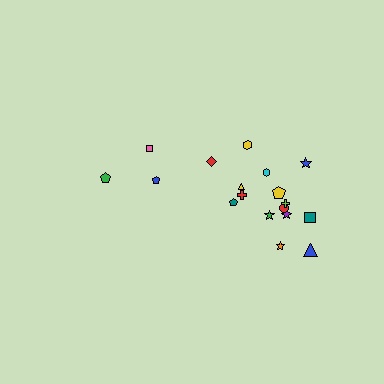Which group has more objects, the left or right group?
The right group.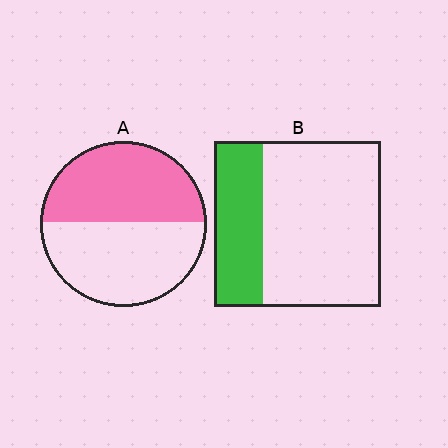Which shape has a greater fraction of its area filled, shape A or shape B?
Shape A.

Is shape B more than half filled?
No.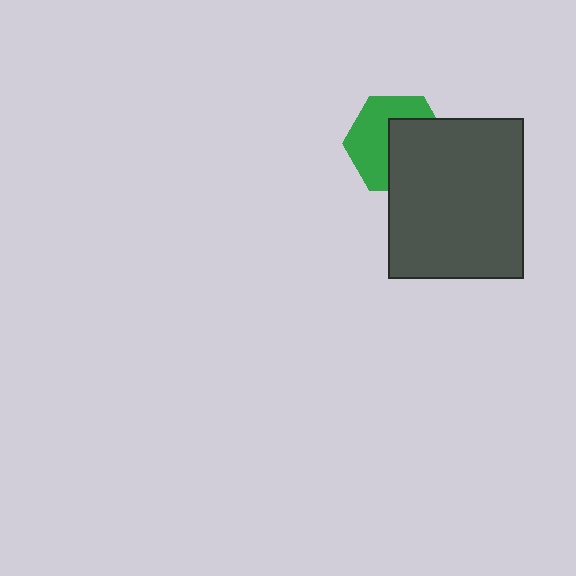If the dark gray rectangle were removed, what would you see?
You would see the complete green hexagon.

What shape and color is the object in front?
The object in front is a dark gray rectangle.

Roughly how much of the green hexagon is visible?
About half of it is visible (roughly 51%).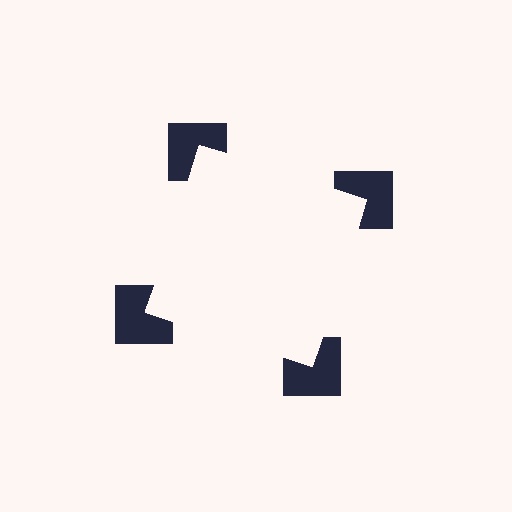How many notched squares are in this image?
There are 4 — one at each vertex of the illusory square.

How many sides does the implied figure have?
4 sides.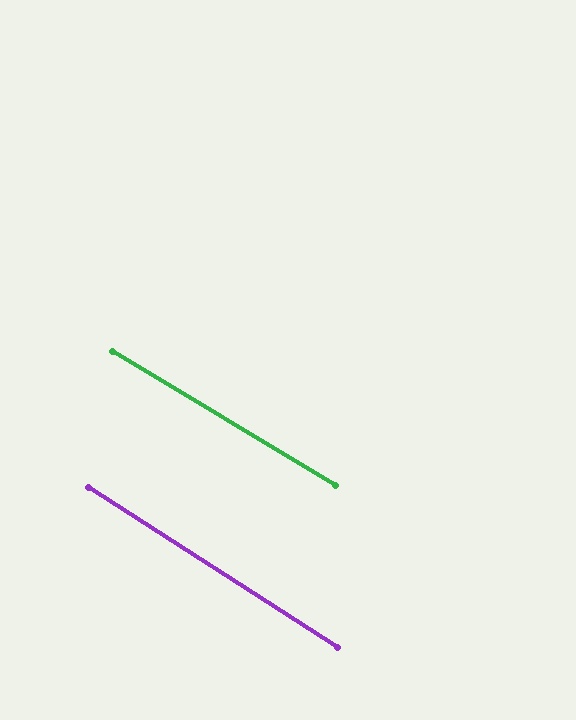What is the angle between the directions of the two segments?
Approximately 2 degrees.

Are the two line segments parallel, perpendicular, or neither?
Parallel — their directions differ by only 1.7°.